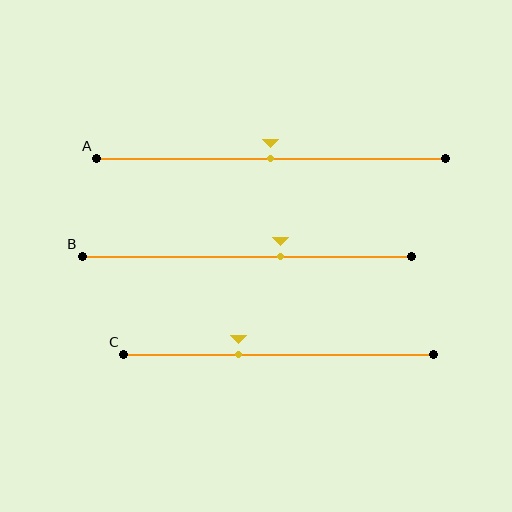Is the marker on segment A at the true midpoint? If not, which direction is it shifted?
Yes, the marker on segment A is at the true midpoint.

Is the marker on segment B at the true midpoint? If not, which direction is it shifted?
No, the marker on segment B is shifted to the right by about 10% of the segment length.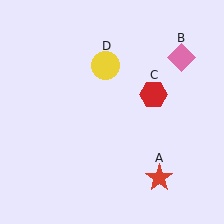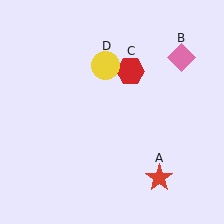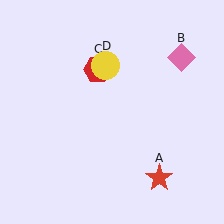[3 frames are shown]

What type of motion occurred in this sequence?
The red hexagon (object C) rotated counterclockwise around the center of the scene.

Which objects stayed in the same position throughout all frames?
Red star (object A) and pink diamond (object B) and yellow circle (object D) remained stationary.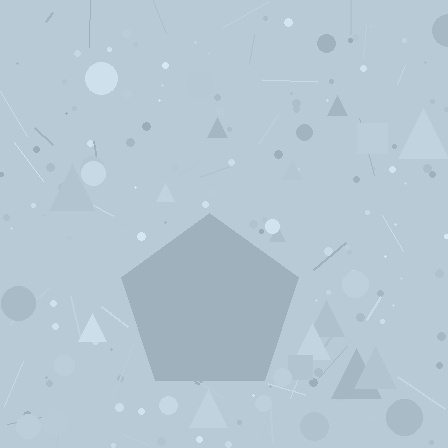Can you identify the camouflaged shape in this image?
The camouflaged shape is a pentagon.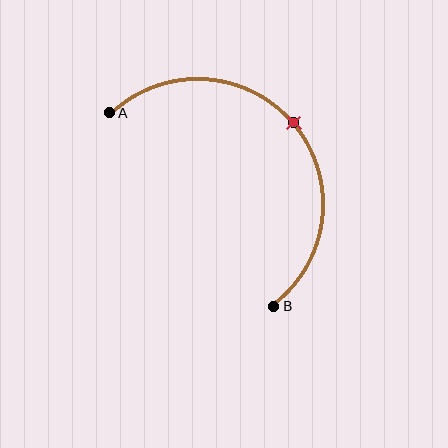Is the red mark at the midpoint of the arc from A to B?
Yes. The red mark lies on the arc at equal arc-length from both A and B — it is the arc midpoint.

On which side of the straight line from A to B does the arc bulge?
The arc bulges above and to the right of the straight line connecting A and B.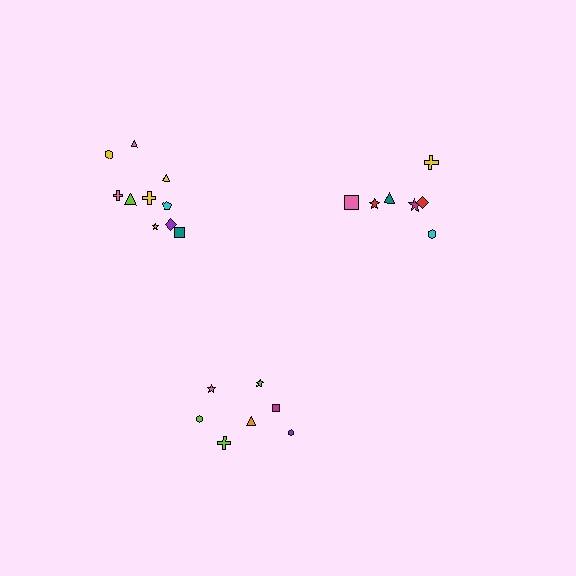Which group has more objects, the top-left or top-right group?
The top-left group.